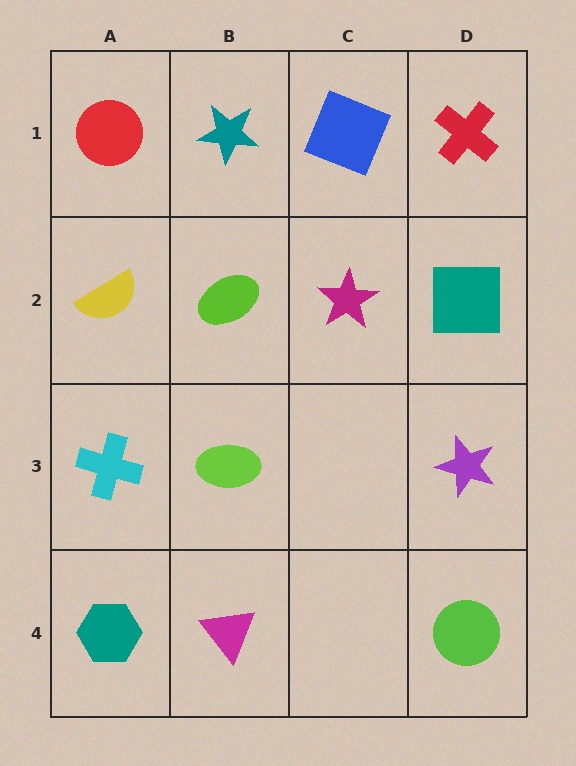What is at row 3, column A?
A cyan cross.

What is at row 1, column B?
A teal star.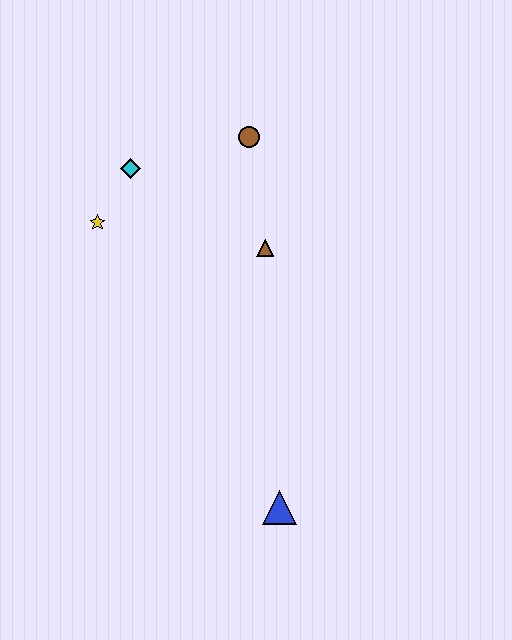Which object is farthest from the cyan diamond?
The blue triangle is farthest from the cyan diamond.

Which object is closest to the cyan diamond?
The yellow star is closest to the cyan diamond.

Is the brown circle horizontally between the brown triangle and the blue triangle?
No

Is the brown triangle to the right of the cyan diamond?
Yes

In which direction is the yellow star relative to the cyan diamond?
The yellow star is below the cyan diamond.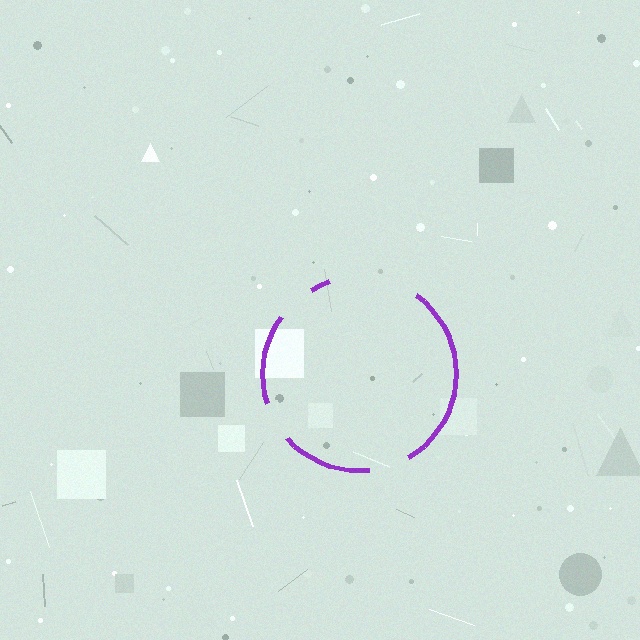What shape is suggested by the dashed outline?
The dashed outline suggests a circle.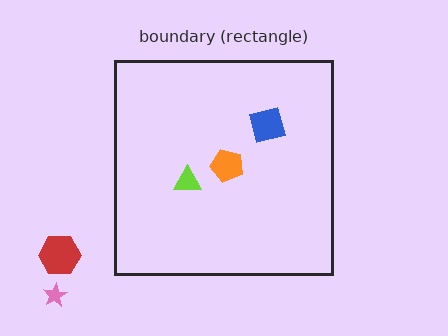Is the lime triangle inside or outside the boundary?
Inside.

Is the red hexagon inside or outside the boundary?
Outside.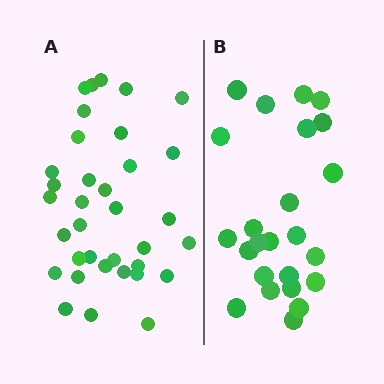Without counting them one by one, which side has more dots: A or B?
Region A (the left region) has more dots.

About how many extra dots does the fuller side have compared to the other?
Region A has roughly 12 or so more dots than region B.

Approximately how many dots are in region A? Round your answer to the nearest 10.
About 40 dots. (The exact count is 35, which rounds to 40.)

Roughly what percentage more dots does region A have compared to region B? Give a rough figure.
About 45% more.